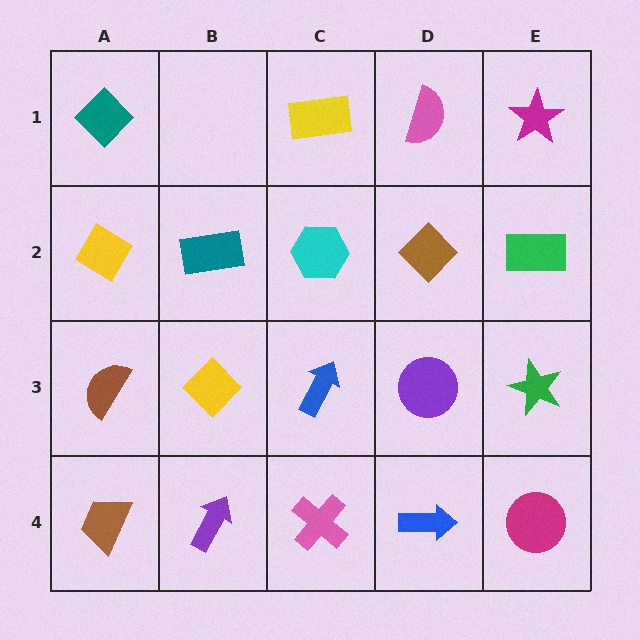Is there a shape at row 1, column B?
No, that cell is empty.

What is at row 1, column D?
A pink semicircle.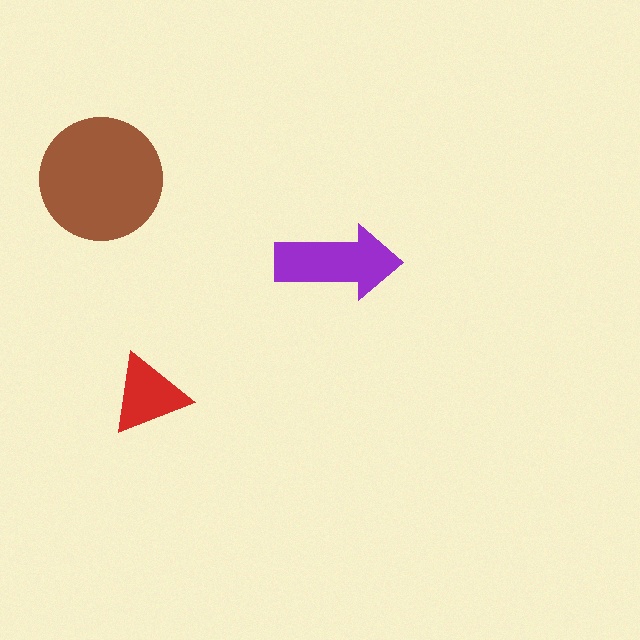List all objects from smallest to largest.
The red triangle, the purple arrow, the brown circle.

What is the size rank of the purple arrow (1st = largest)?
2nd.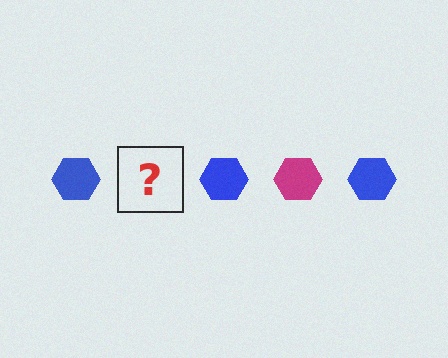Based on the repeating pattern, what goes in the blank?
The blank should be a magenta hexagon.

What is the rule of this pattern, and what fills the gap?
The rule is that the pattern cycles through blue, magenta hexagons. The gap should be filled with a magenta hexagon.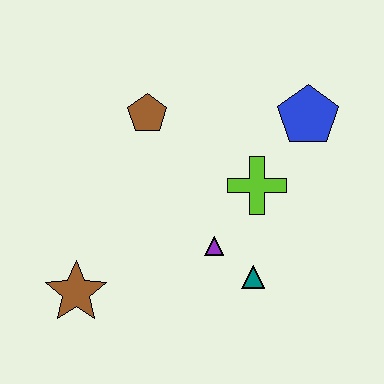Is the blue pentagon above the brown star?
Yes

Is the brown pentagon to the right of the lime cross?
No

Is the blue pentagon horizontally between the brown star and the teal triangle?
No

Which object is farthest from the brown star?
The blue pentagon is farthest from the brown star.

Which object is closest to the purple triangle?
The teal triangle is closest to the purple triangle.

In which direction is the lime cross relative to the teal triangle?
The lime cross is above the teal triangle.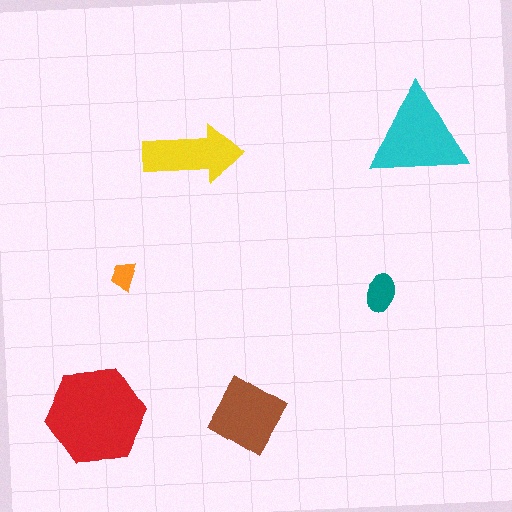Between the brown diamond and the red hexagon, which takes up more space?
The red hexagon.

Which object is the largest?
The red hexagon.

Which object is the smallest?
The orange trapezoid.